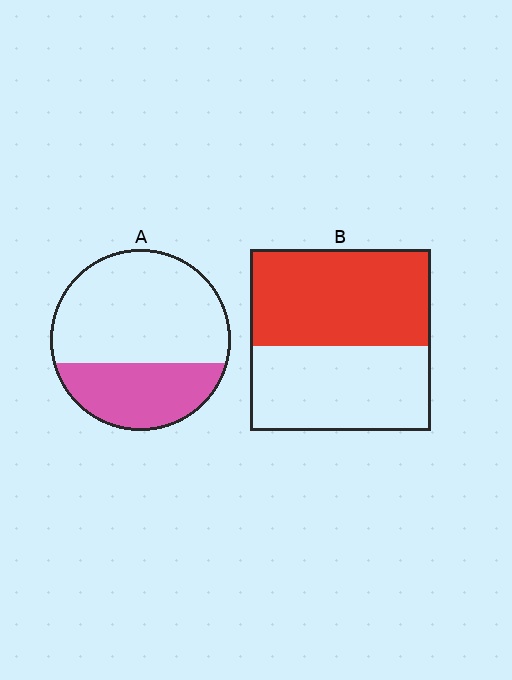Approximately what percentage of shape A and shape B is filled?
A is approximately 35% and B is approximately 55%.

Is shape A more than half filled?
No.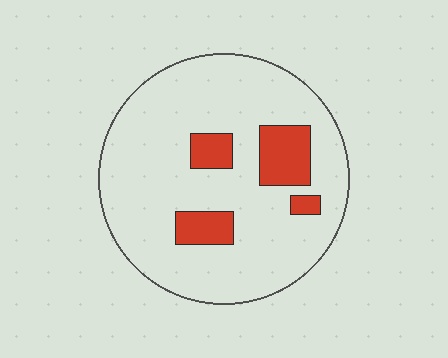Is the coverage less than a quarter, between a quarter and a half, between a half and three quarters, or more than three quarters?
Less than a quarter.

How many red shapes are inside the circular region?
4.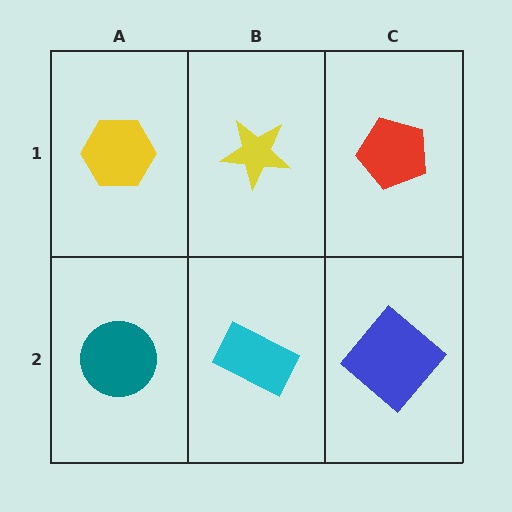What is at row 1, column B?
A yellow star.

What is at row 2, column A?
A teal circle.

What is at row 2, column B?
A cyan rectangle.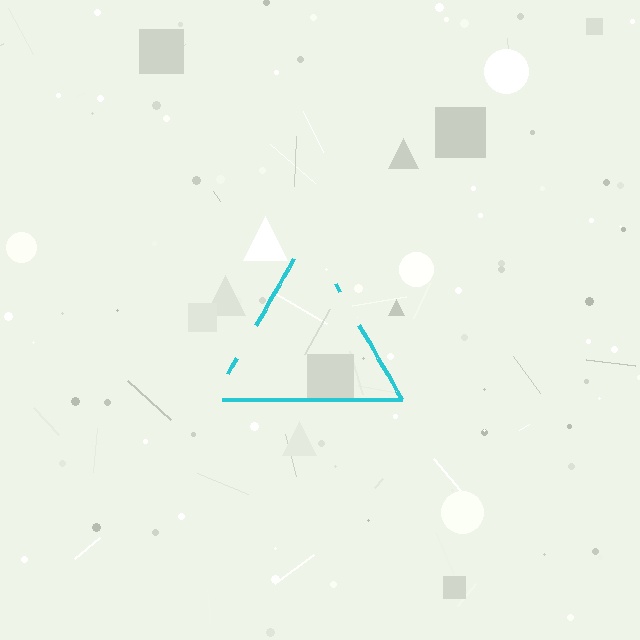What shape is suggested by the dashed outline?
The dashed outline suggests a triangle.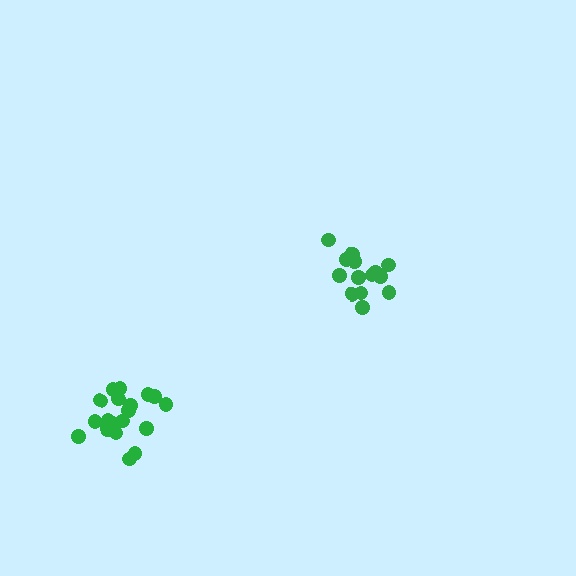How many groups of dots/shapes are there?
There are 2 groups.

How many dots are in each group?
Group 1: 14 dots, Group 2: 19 dots (33 total).